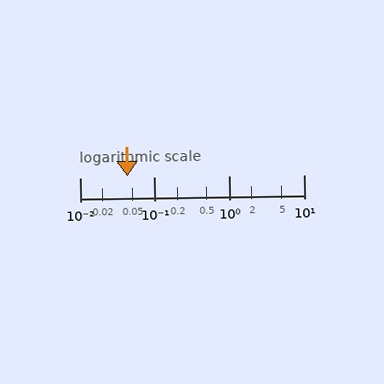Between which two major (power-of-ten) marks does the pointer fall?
The pointer is between 0.01 and 0.1.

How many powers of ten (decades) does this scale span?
The scale spans 3 decades, from 0.01 to 10.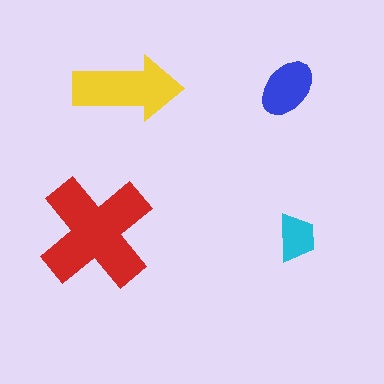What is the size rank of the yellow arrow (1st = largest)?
2nd.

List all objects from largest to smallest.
The red cross, the yellow arrow, the blue ellipse, the cyan trapezoid.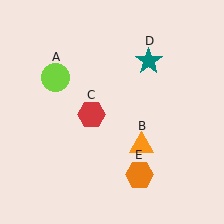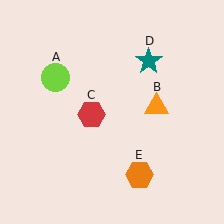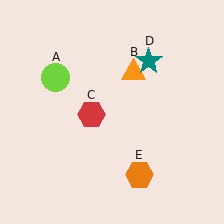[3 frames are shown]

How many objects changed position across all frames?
1 object changed position: orange triangle (object B).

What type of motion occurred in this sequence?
The orange triangle (object B) rotated counterclockwise around the center of the scene.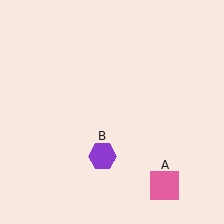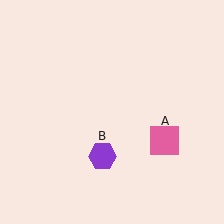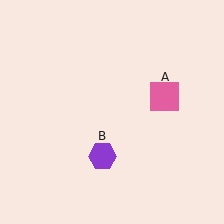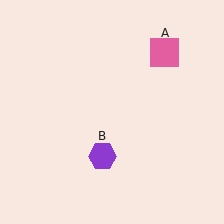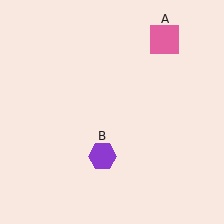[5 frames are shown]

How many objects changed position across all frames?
1 object changed position: pink square (object A).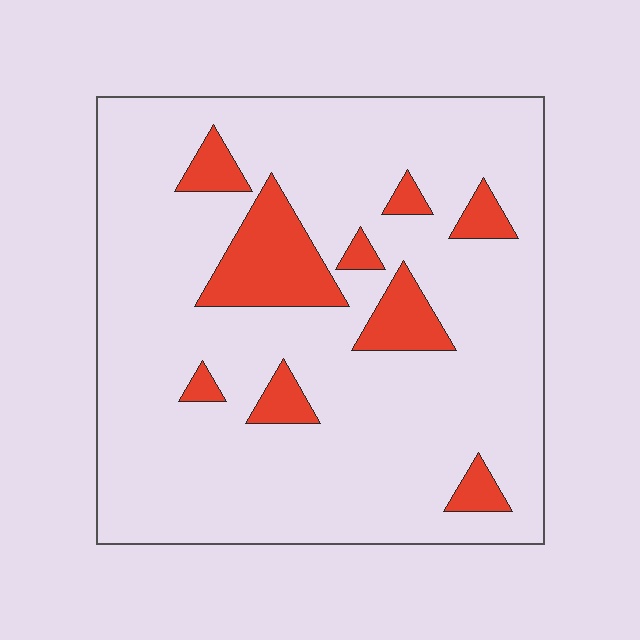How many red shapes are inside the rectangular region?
9.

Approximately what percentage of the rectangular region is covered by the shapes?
Approximately 15%.